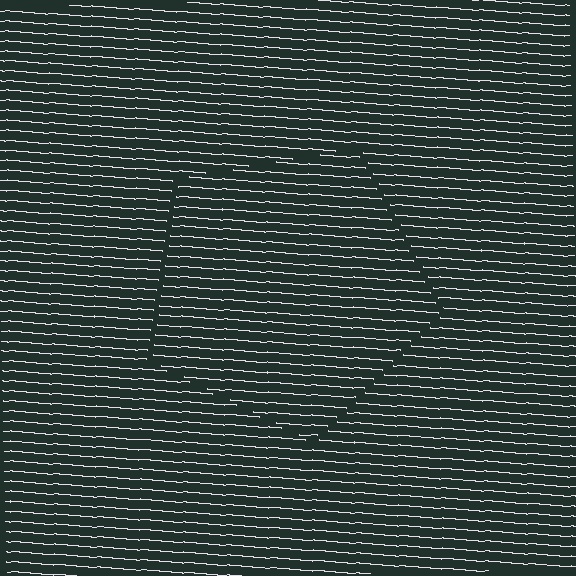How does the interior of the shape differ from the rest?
The interior of the shape contains the same grating, shifted by half a period — the contour is defined by the phase discontinuity where line-ends from the inner and outer gratings abut.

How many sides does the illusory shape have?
5 sides — the line-ends trace a pentagon.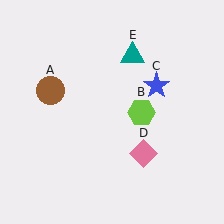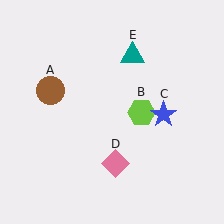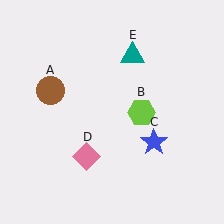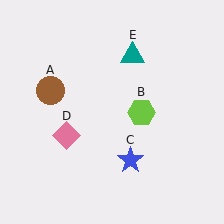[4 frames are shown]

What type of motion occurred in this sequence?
The blue star (object C), pink diamond (object D) rotated clockwise around the center of the scene.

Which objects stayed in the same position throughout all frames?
Brown circle (object A) and lime hexagon (object B) and teal triangle (object E) remained stationary.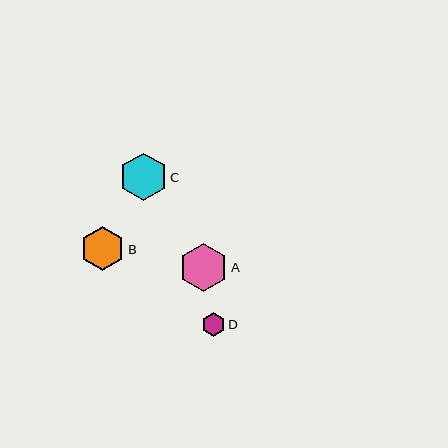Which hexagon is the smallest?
Hexagon D is the smallest with a size of approximately 24 pixels.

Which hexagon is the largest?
Hexagon A is the largest with a size of approximately 49 pixels.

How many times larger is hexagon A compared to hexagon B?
Hexagon A is approximately 1.1 times the size of hexagon B.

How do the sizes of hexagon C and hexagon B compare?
Hexagon C and hexagon B are approximately the same size.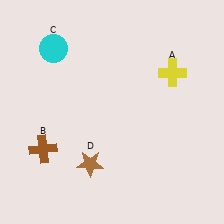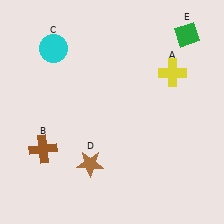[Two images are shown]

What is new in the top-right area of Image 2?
A green diamond (E) was added in the top-right area of Image 2.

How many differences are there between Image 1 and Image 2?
There is 1 difference between the two images.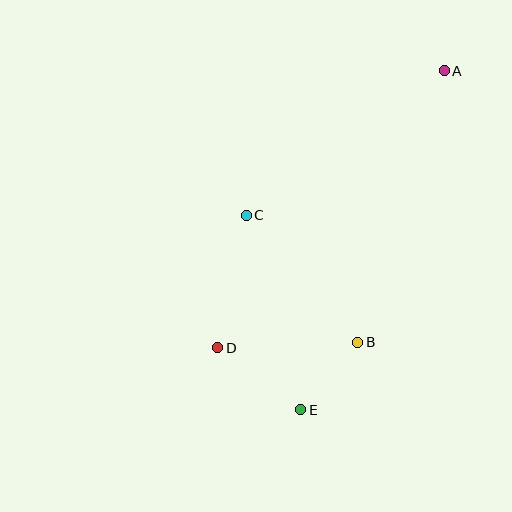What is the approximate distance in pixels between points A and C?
The distance between A and C is approximately 245 pixels.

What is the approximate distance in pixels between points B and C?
The distance between B and C is approximately 169 pixels.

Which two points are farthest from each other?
Points A and E are farthest from each other.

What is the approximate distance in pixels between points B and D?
The distance between B and D is approximately 140 pixels.